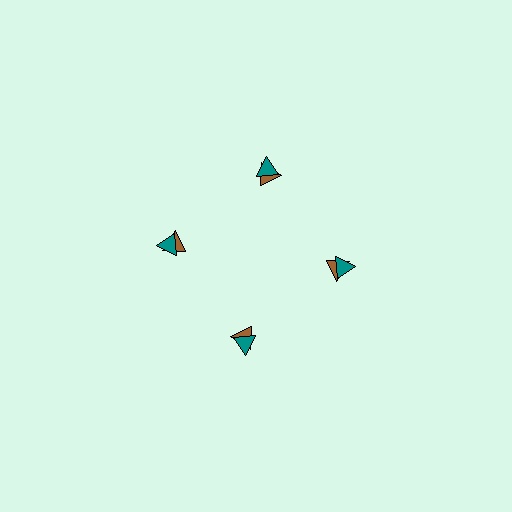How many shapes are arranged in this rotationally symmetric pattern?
There are 8 shapes, arranged in 4 groups of 2.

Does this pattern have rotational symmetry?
Yes, this pattern has 4-fold rotational symmetry. It looks the same after rotating 90 degrees around the center.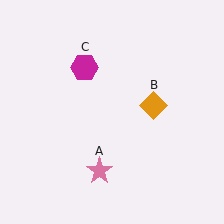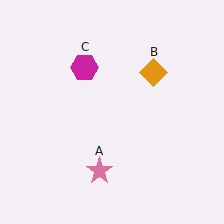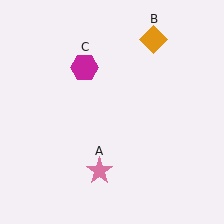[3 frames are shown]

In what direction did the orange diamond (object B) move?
The orange diamond (object B) moved up.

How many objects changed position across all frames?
1 object changed position: orange diamond (object B).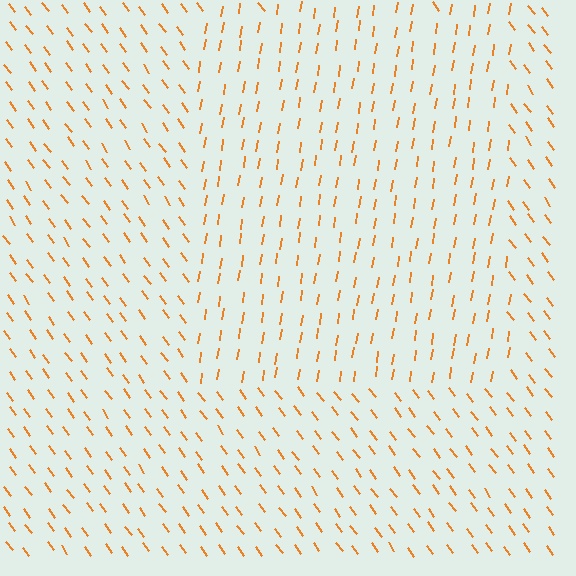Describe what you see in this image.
The image is filled with small orange line segments. A rectangle region in the image has lines oriented differently from the surrounding lines, creating a visible texture boundary.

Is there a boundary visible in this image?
Yes, there is a texture boundary formed by a change in line orientation.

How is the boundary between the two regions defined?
The boundary is defined purely by a change in line orientation (approximately 45 degrees difference). All lines are the same color and thickness.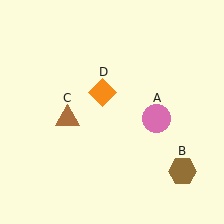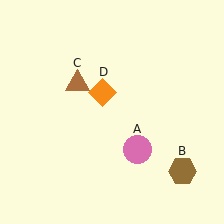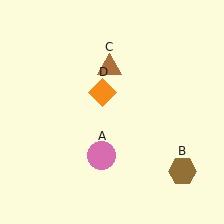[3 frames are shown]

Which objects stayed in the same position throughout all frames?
Brown hexagon (object B) and orange diamond (object D) remained stationary.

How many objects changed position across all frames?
2 objects changed position: pink circle (object A), brown triangle (object C).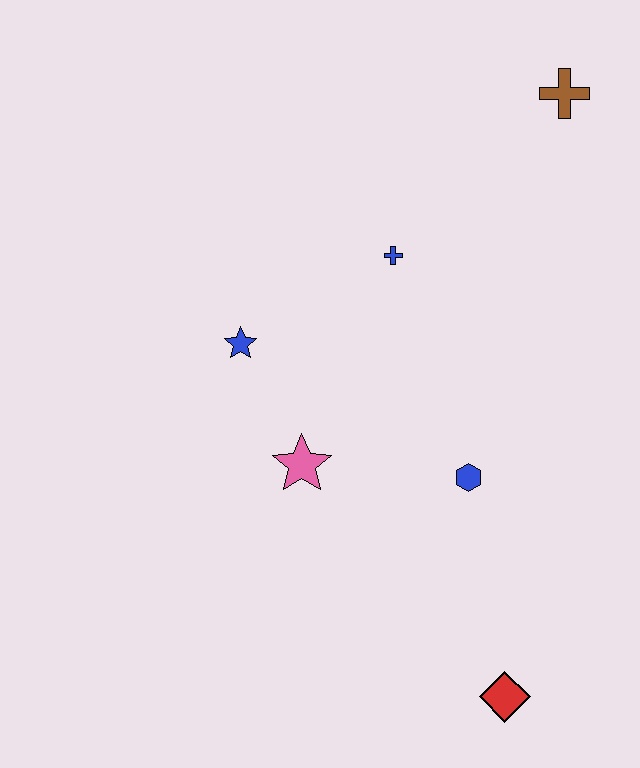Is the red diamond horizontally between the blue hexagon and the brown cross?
Yes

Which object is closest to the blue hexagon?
The pink star is closest to the blue hexagon.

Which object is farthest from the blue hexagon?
The brown cross is farthest from the blue hexagon.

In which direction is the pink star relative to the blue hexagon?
The pink star is to the left of the blue hexagon.